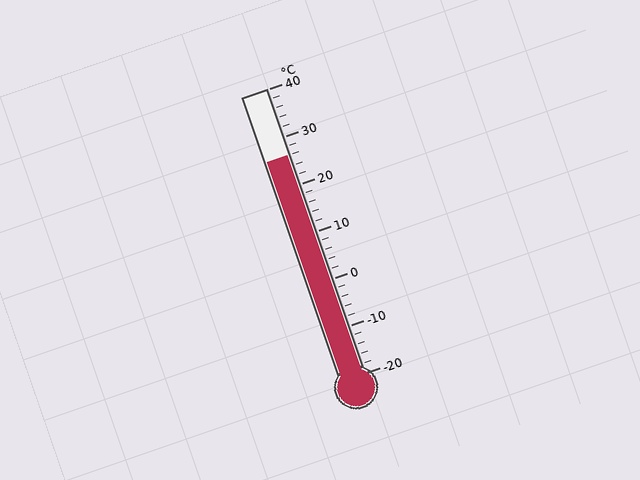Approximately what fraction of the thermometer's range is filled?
The thermometer is filled to approximately 75% of its range.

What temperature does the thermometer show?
The thermometer shows approximately 26°C.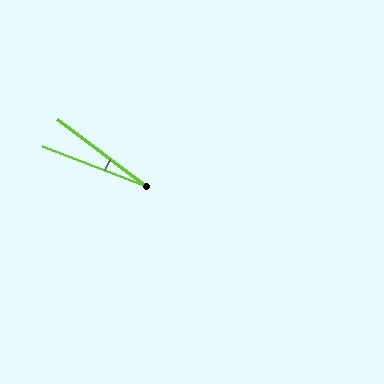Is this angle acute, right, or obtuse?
It is acute.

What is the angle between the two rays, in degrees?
Approximately 16 degrees.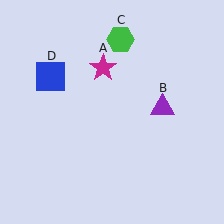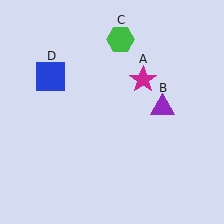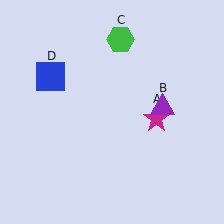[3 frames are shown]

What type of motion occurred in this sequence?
The magenta star (object A) rotated clockwise around the center of the scene.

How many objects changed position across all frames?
1 object changed position: magenta star (object A).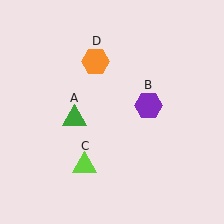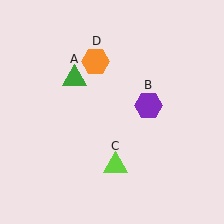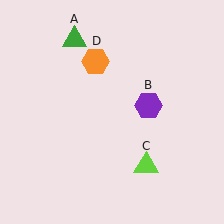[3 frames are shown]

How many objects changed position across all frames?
2 objects changed position: green triangle (object A), lime triangle (object C).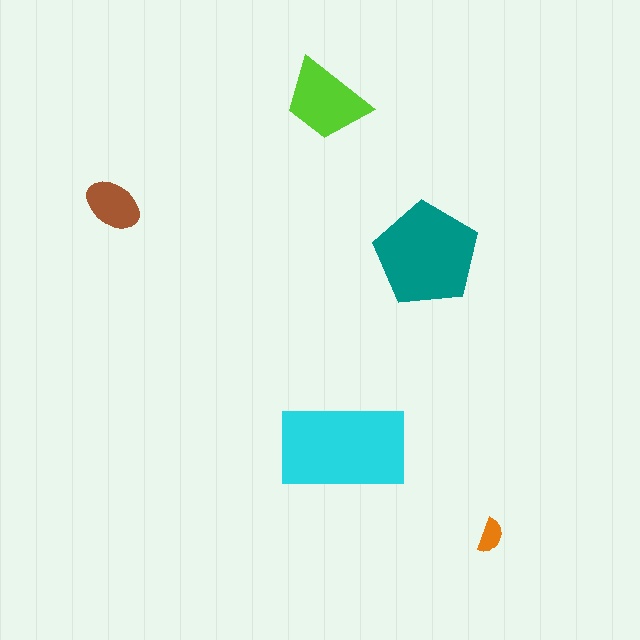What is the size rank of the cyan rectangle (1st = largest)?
1st.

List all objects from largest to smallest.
The cyan rectangle, the teal pentagon, the lime trapezoid, the brown ellipse, the orange semicircle.